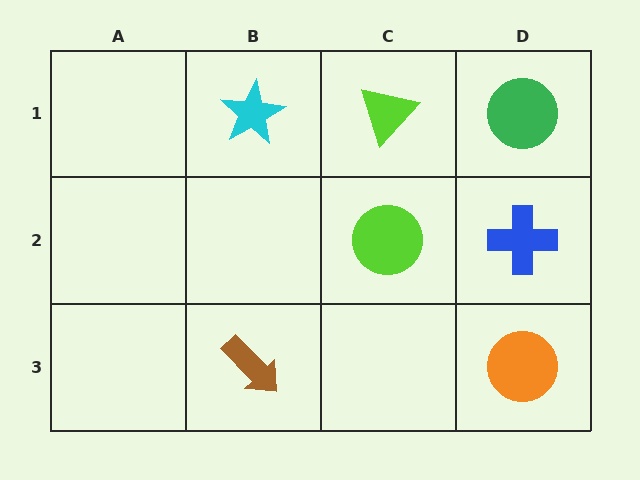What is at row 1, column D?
A green circle.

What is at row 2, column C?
A lime circle.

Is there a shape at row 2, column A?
No, that cell is empty.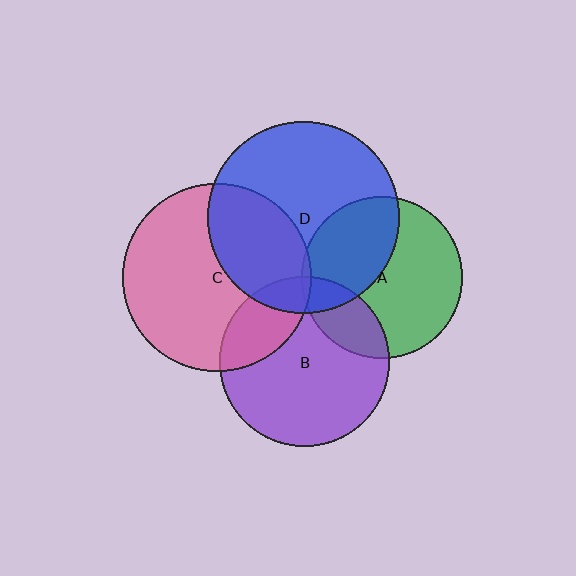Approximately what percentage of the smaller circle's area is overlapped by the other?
Approximately 25%.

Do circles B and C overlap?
Yes.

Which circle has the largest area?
Circle D (blue).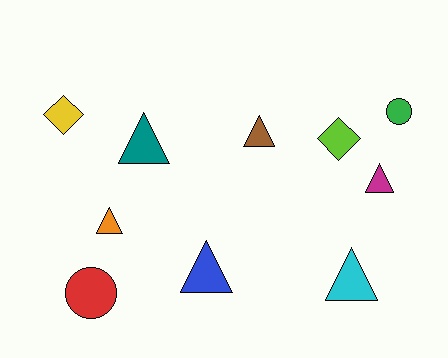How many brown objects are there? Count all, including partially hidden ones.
There is 1 brown object.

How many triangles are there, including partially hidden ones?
There are 6 triangles.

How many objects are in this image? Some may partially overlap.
There are 10 objects.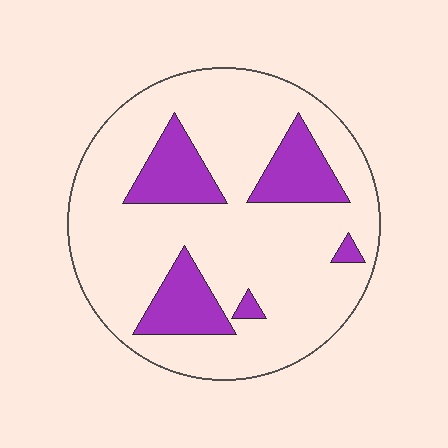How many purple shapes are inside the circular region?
5.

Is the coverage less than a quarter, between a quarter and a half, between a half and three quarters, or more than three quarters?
Less than a quarter.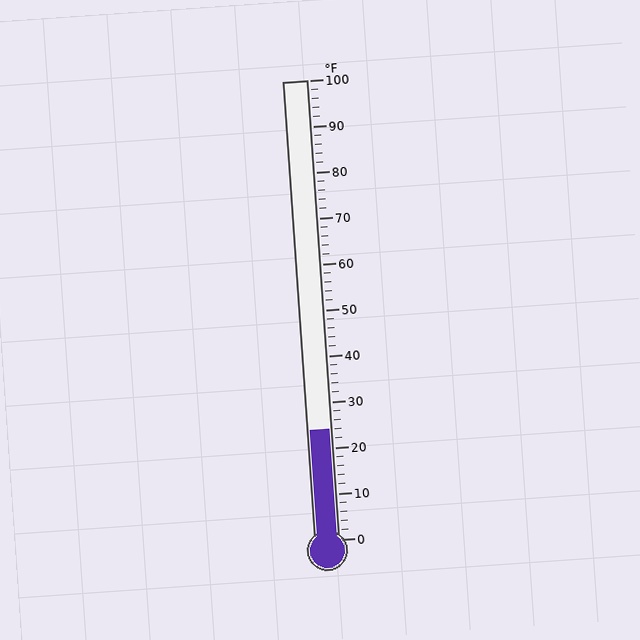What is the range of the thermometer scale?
The thermometer scale ranges from 0°F to 100°F.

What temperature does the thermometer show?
The thermometer shows approximately 24°F.